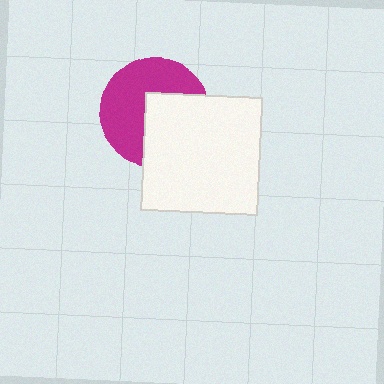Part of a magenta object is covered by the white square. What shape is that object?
It is a circle.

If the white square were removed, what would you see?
You would see the complete magenta circle.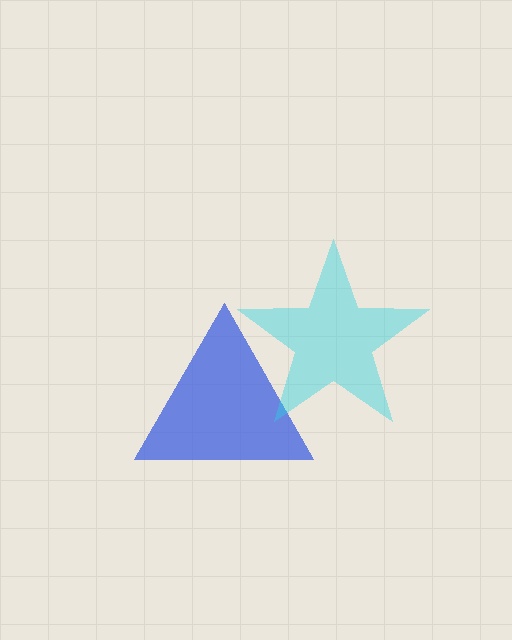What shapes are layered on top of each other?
The layered shapes are: a blue triangle, a cyan star.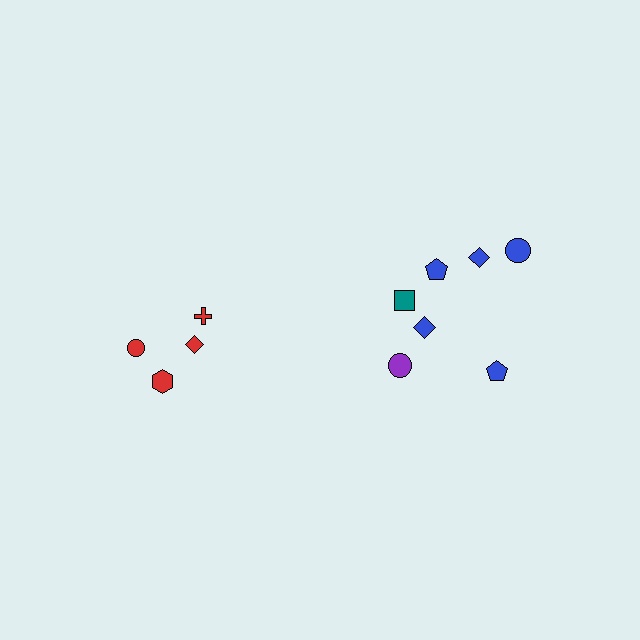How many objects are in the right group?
There are 7 objects.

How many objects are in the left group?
There are 4 objects.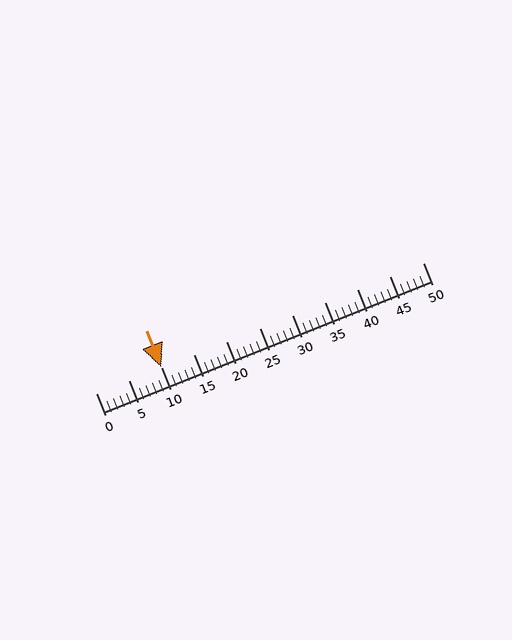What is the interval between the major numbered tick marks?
The major tick marks are spaced 5 units apart.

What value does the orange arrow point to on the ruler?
The orange arrow points to approximately 10.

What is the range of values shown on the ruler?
The ruler shows values from 0 to 50.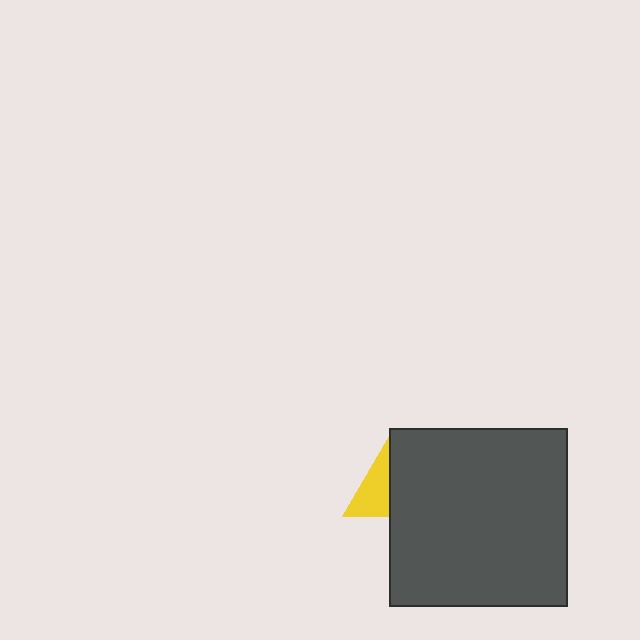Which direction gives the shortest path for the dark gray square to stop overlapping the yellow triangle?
Moving right gives the shortest separation.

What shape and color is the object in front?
The object in front is a dark gray square.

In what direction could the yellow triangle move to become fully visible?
The yellow triangle could move left. That would shift it out from behind the dark gray square entirely.